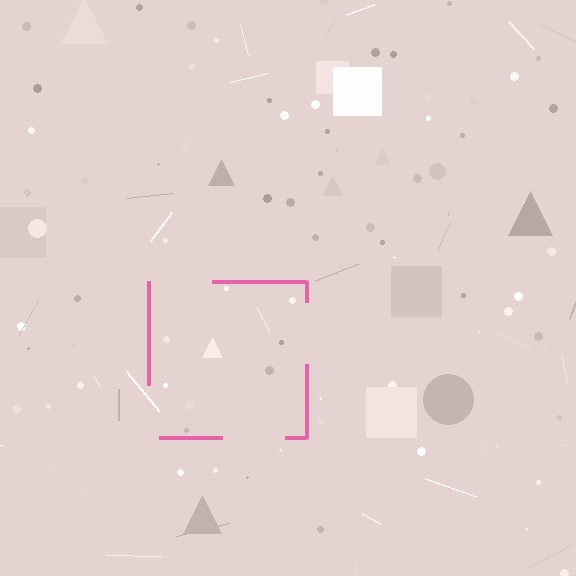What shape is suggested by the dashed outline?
The dashed outline suggests a square.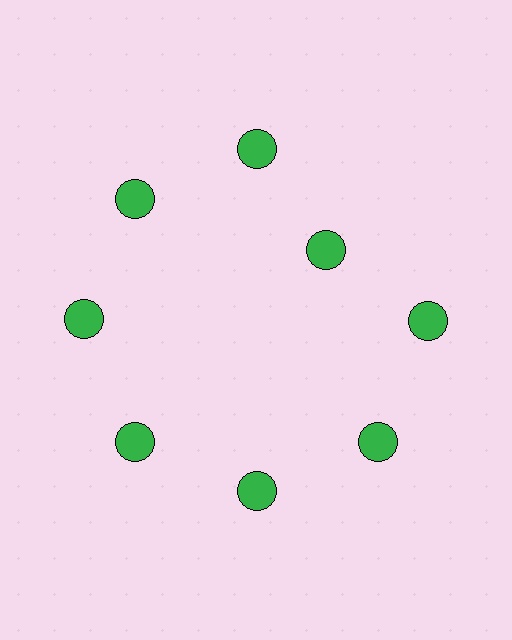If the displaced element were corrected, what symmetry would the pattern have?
It would have 8-fold rotational symmetry — the pattern would map onto itself every 45 degrees.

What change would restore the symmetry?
The symmetry would be restored by moving it outward, back onto the ring so that all 8 circles sit at equal angles and equal distance from the center.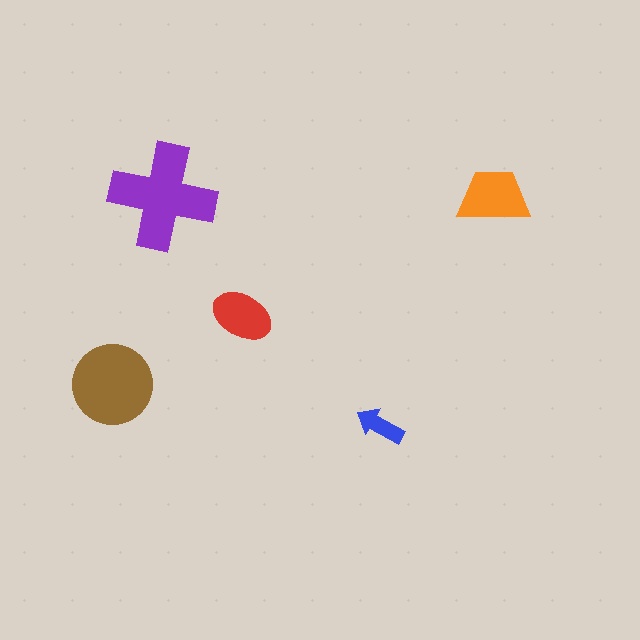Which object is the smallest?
The blue arrow.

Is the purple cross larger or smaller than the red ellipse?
Larger.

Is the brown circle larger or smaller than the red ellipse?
Larger.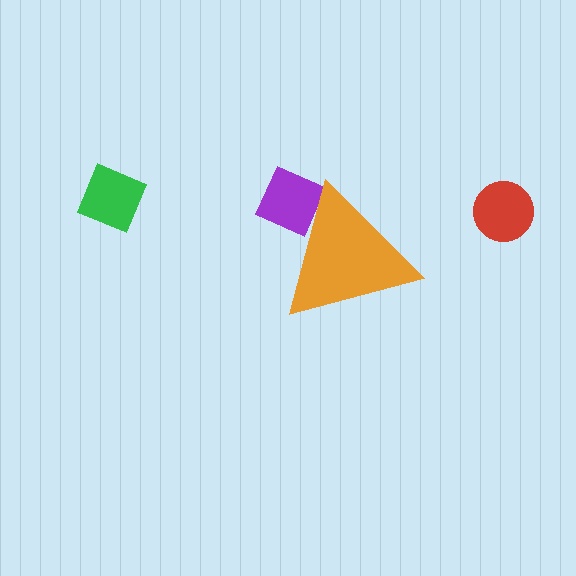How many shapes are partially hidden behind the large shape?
1 shape is partially hidden.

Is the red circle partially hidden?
No, the red circle is fully visible.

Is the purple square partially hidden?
Yes, the purple square is partially hidden behind the orange triangle.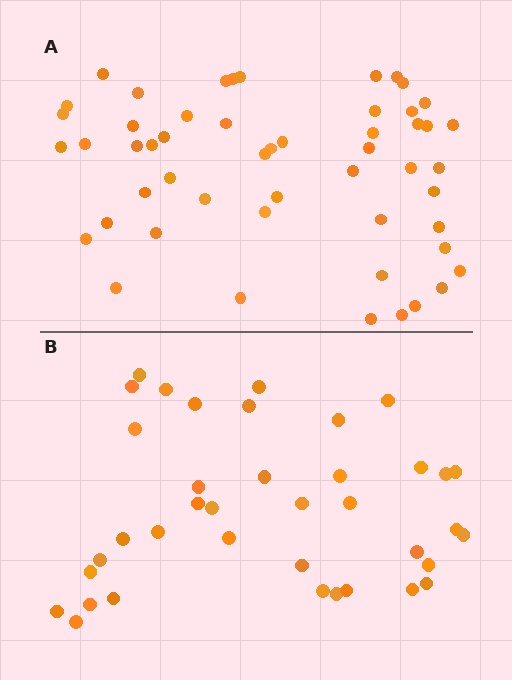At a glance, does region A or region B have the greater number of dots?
Region A (the top region) has more dots.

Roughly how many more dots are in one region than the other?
Region A has approximately 15 more dots than region B.